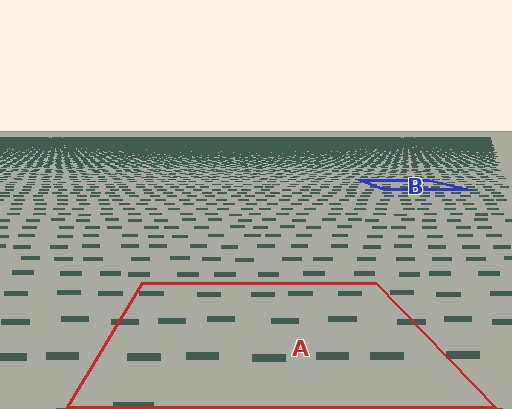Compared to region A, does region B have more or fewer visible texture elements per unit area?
Region B has more texture elements per unit area — they are packed more densely because it is farther away.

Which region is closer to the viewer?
Region A is closer. The texture elements there are larger and more spread out.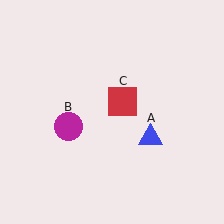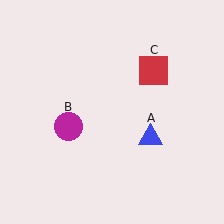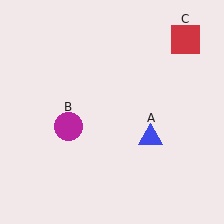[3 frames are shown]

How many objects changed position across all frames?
1 object changed position: red square (object C).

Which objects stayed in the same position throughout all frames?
Blue triangle (object A) and magenta circle (object B) remained stationary.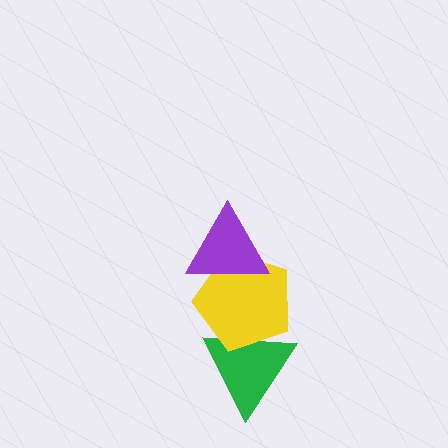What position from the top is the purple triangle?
The purple triangle is 1st from the top.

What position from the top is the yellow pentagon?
The yellow pentagon is 2nd from the top.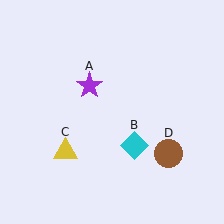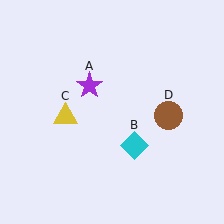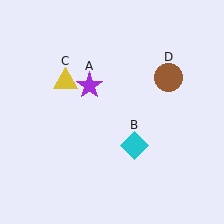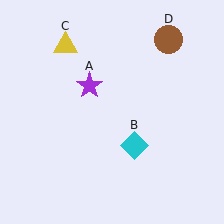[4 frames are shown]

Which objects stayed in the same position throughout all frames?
Purple star (object A) and cyan diamond (object B) remained stationary.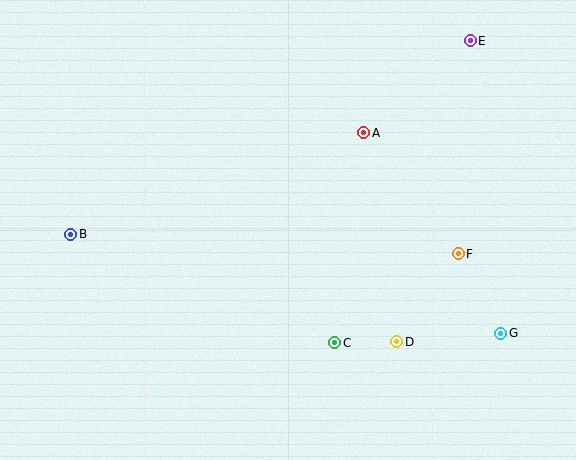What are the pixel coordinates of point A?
Point A is at (364, 133).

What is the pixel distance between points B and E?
The distance between B and E is 444 pixels.